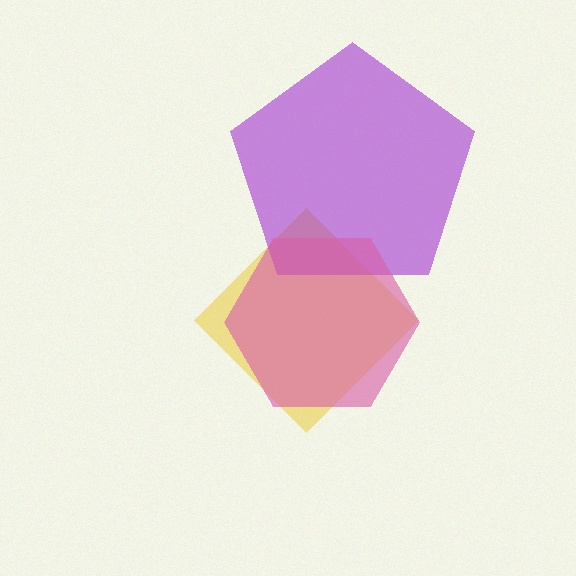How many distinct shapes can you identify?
There are 3 distinct shapes: a yellow diamond, a purple pentagon, a pink hexagon.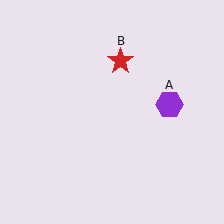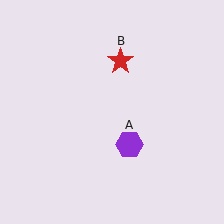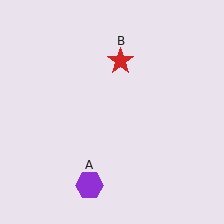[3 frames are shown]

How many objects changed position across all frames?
1 object changed position: purple hexagon (object A).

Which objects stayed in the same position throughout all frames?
Red star (object B) remained stationary.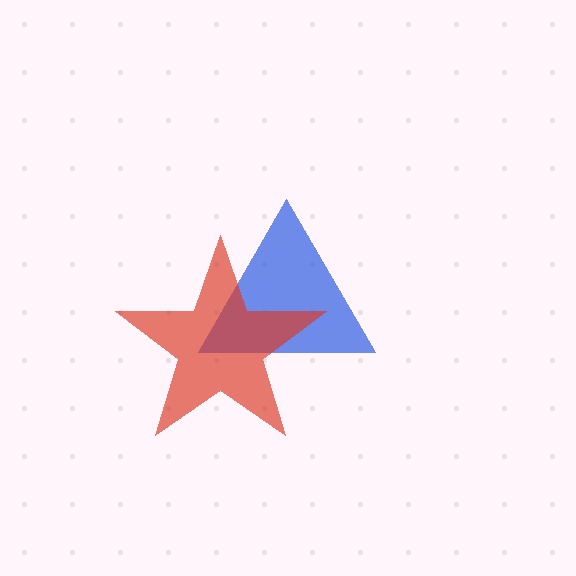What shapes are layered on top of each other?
The layered shapes are: a blue triangle, a red star.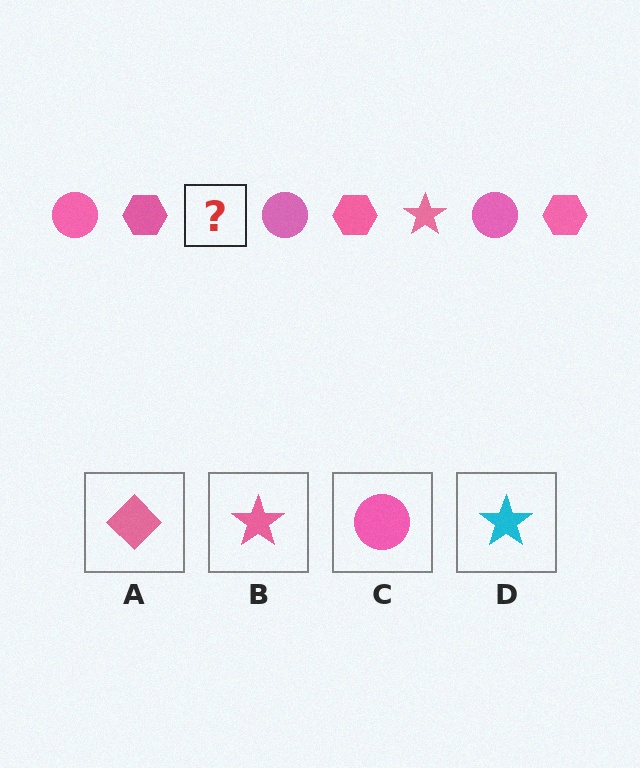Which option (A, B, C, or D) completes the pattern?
B.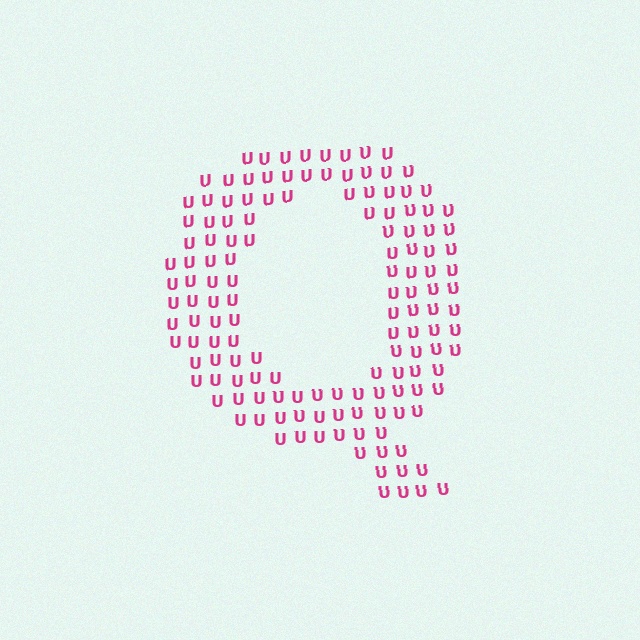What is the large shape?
The large shape is the letter Q.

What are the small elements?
The small elements are letter U's.